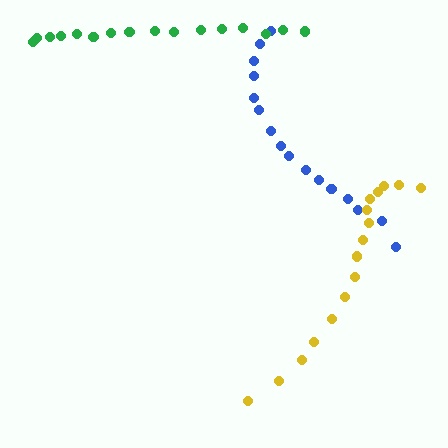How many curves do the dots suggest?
There are 3 distinct paths.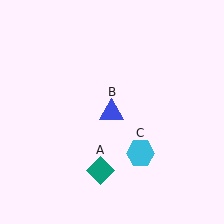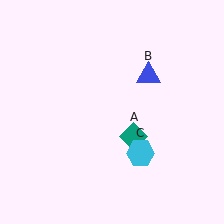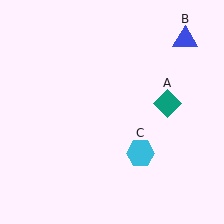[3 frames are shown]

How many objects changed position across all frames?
2 objects changed position: teal diamond (object A), blue triangle (object B).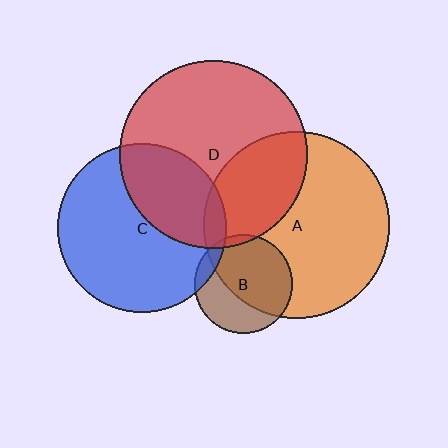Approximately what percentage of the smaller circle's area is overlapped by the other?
Approximately 10%.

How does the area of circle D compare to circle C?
Approximately 1.2 times.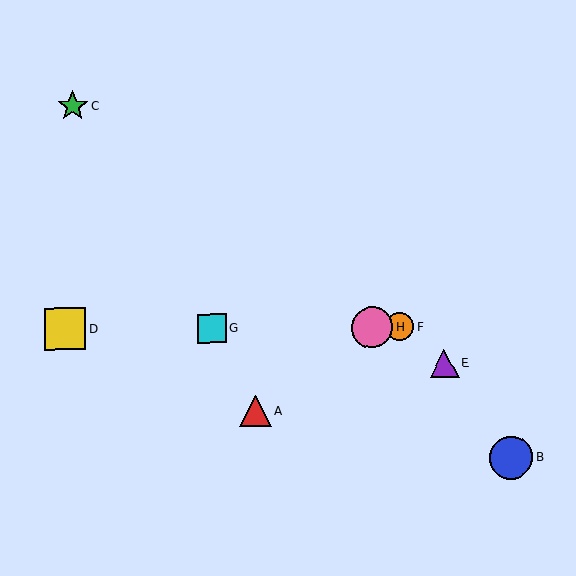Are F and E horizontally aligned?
No, F is at y≈327 and E is at y≈363.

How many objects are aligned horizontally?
4 objects (D, F, G, H) are aligned horizontally.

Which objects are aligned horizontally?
Objects D, F, G, H are aligned horizontally.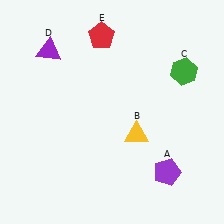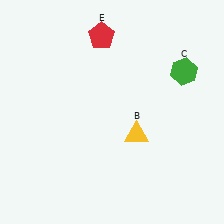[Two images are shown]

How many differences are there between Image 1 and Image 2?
There are 2 differences between the two images.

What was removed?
The purple pentagon (A), the purple triangle (D) were removed in Image 2.